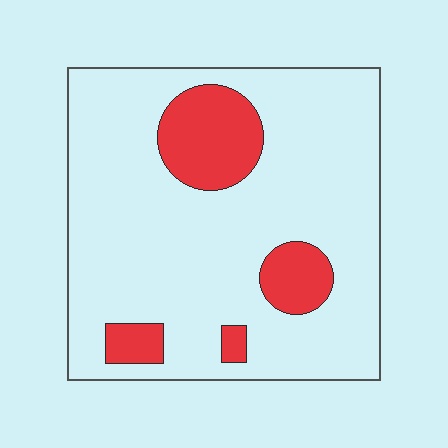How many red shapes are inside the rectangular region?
4.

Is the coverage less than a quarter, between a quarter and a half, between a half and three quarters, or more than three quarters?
Less than a quarter.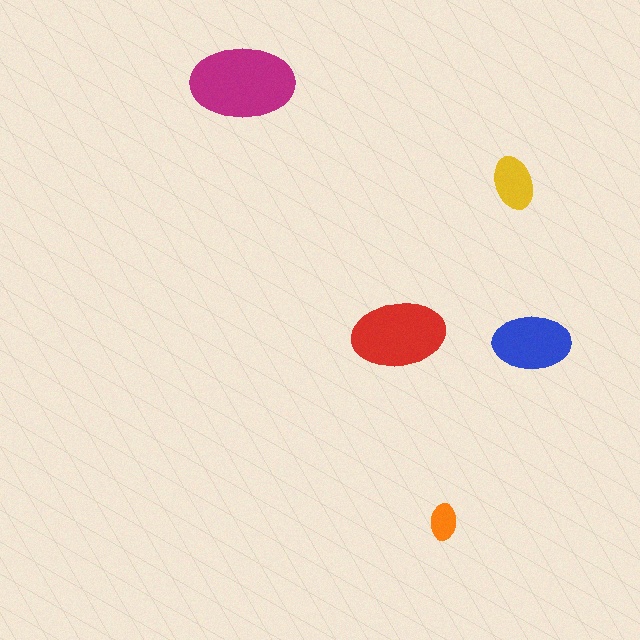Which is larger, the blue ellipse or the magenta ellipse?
The magenta one.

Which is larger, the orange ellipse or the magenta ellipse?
The magenta one.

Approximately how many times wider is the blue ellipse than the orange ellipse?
About 2 times wider.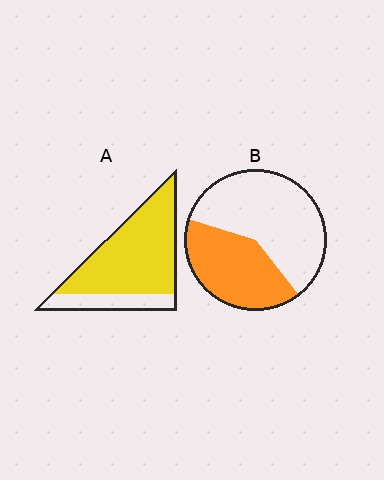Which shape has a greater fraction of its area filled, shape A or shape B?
Shape A.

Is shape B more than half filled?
No.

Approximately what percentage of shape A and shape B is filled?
A is approximately 80% and B is approximately 40%.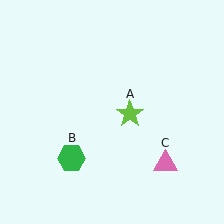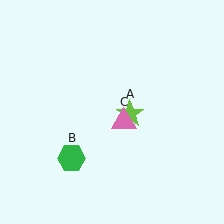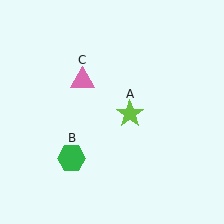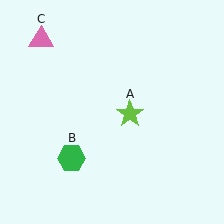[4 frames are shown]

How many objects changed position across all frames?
1 object changed position: pink triangle (object C).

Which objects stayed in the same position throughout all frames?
Lime star (object A) and green hexagon (object B) remained stationary.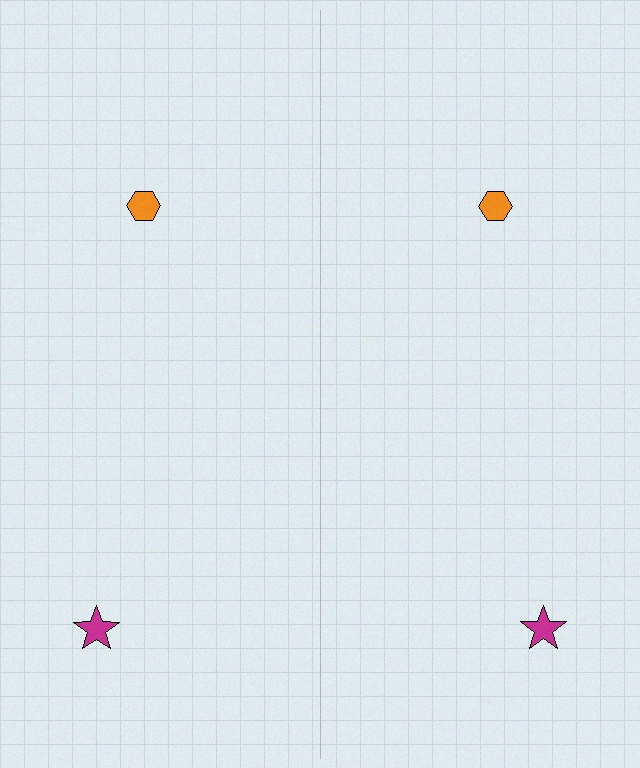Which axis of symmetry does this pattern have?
The pattern has a vertical axis of symmetry running through the center of the image.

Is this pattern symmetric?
Yes, this pattern has bilateral (reflection) symmetry.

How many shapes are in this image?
There are 4 shapes in this image.